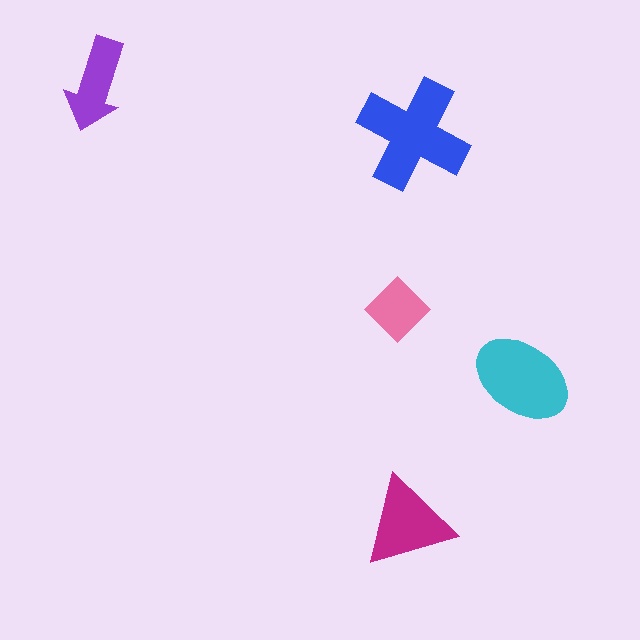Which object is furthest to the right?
The cyan ellipse is rightmost.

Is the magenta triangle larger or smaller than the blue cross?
Smaller.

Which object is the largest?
The blue cross.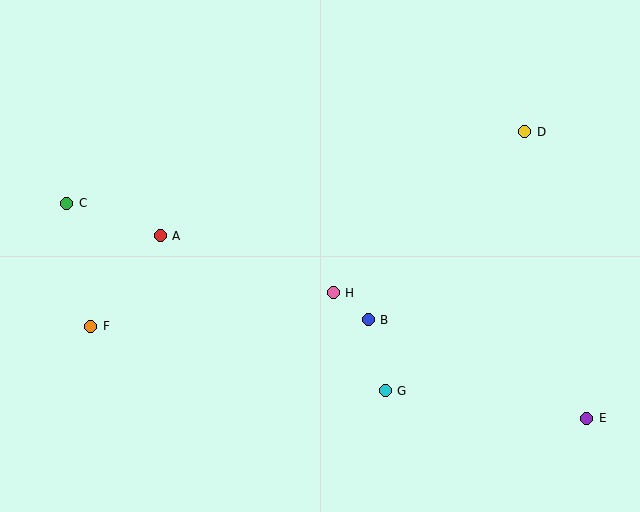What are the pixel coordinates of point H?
Point H is at (333, 293).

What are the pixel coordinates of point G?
Point G is at (385, 391).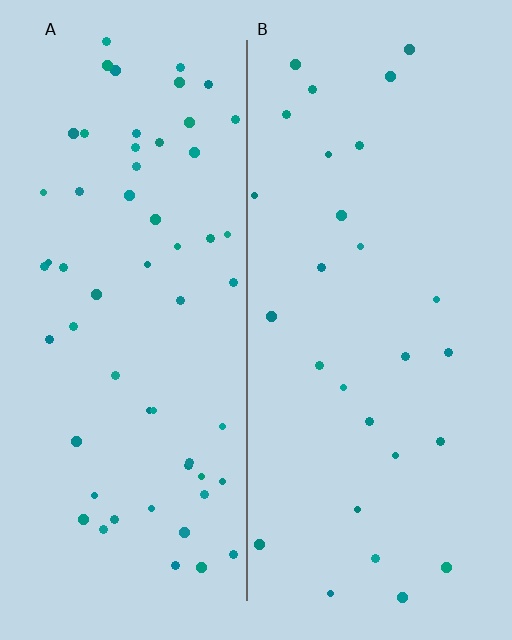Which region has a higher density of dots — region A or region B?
A (the left).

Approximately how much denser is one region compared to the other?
Approximately 2.1× — region A over region B.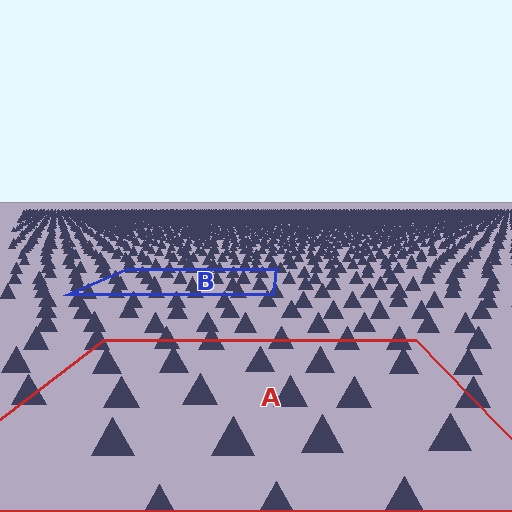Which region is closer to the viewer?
Region A is closer. The texture elements there are larger and more spread out.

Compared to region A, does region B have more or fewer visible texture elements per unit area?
Region B has more texture elements per unit area — they are packed more densely because it is farther away.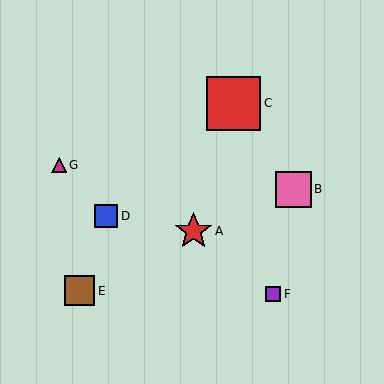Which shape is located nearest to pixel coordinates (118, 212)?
The blue square (labeled D) at (106, 216) is nearest to that location.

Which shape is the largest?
The red square (labeled C) is the largest.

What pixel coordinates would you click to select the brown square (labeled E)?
Click at (80, 291) to select the brown square E.